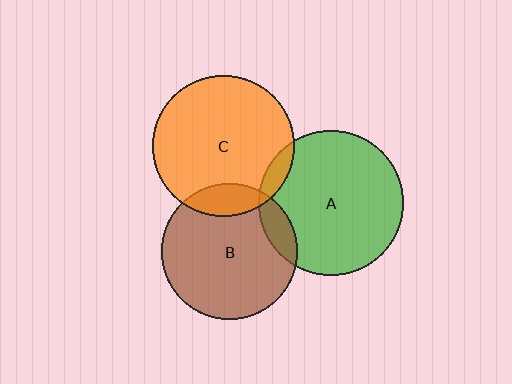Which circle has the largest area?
Circle A (green).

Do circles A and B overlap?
Yes.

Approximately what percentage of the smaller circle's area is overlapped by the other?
Approximately 10%.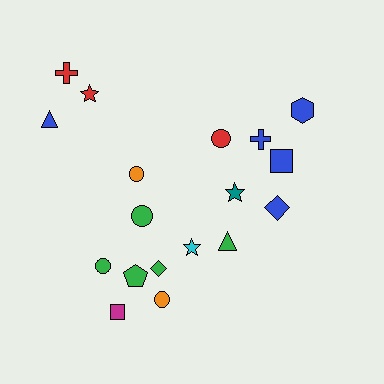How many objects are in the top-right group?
There are 6 objects.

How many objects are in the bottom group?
There are 8 objects.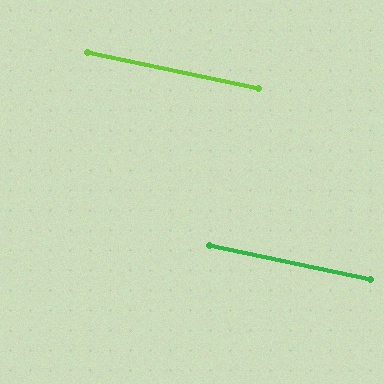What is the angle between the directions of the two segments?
Approximately 0 degrees.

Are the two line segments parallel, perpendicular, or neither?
Parallel — their directions differ by only 0.4°.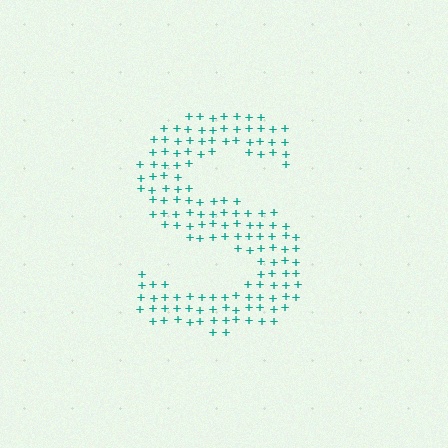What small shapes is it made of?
It is made of small plus signs.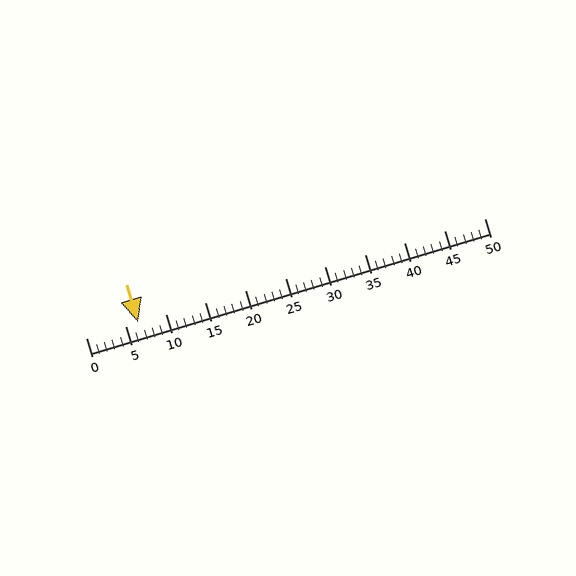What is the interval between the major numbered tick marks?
The major tick marks are spaced 5 units apart.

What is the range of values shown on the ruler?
The ruler shows values from 0 to 50.